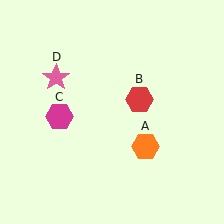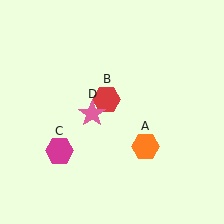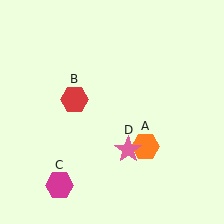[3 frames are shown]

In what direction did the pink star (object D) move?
The pink star (object D) moved down and to the right.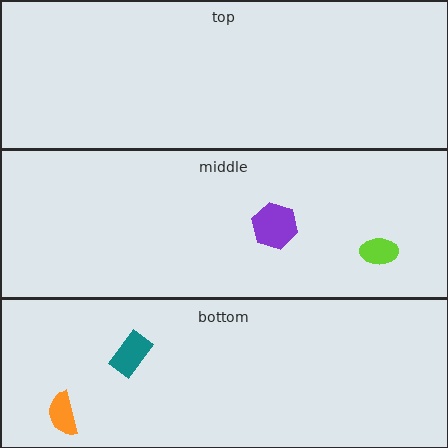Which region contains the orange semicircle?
The bottom region.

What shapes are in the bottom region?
The orange semicircle, the teal rectangle.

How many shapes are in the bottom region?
2.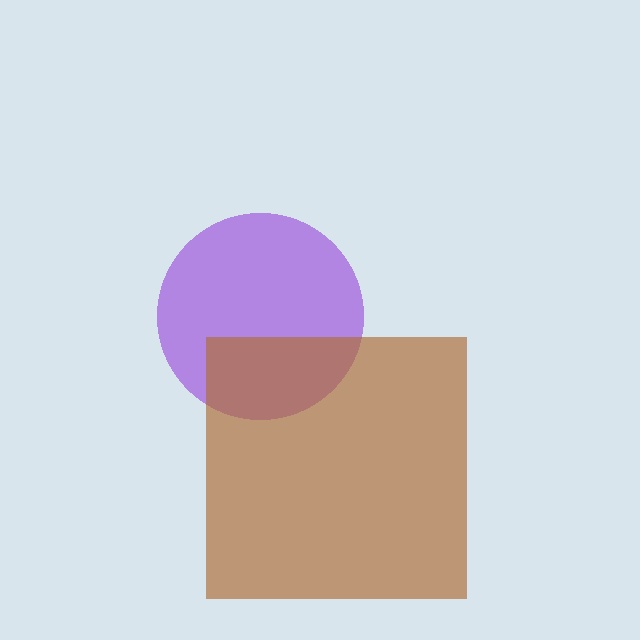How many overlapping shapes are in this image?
There are 2 overlapping shapes in the image.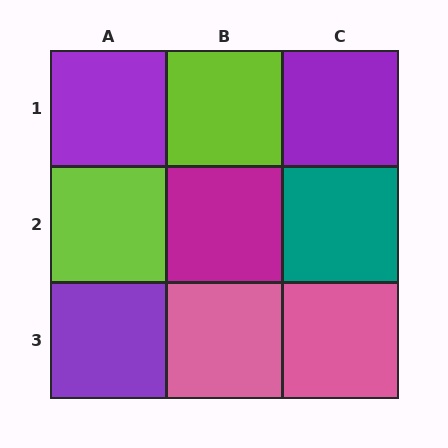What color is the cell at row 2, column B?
Magenta.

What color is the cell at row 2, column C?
Teal.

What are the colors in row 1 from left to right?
Purple, lime, purple.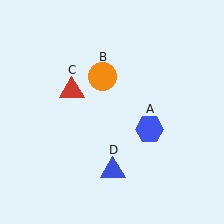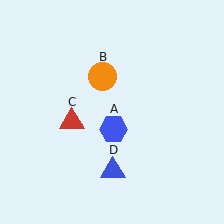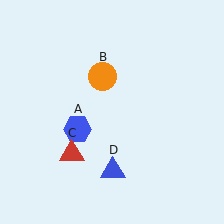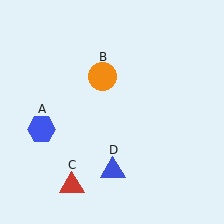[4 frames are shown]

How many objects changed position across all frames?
2 objects changed position: blue hexagon (object A), red triangle (object C).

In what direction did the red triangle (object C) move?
The red triangle (object C) moved down.